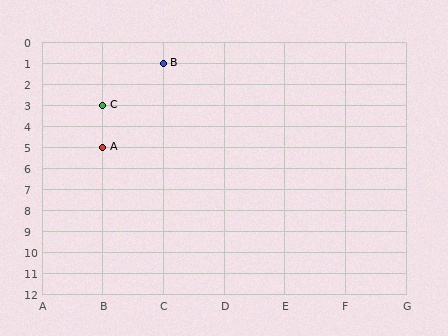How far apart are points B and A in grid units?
Points B and A are 1 column and 4 rows apart (about 4.1 grid units diagonally).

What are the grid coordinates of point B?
Point B is at grid coordinates (C, 1).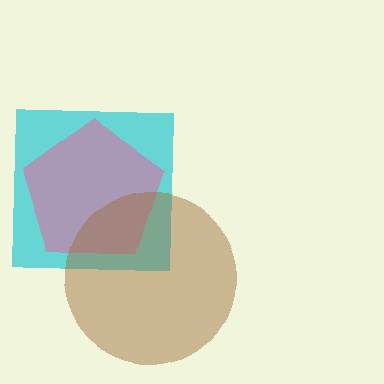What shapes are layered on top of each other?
The layered shapes are: a cyan square, a pink pentagon, a brown circle.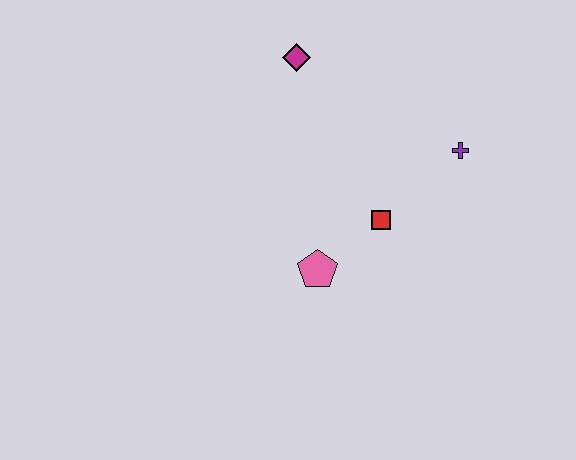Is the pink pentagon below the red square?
Yes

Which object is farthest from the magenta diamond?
The pink pentagon is farthest from the magenta diamond.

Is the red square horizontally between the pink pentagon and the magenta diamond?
No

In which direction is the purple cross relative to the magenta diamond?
The purple cross is to the right of the magenta diamond.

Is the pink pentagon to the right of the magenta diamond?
Yes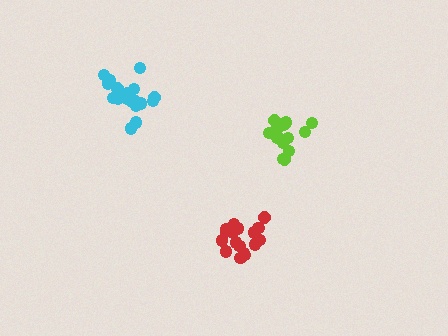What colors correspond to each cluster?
The clusters are colored: cyan, lime, red.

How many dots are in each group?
Group 1: 20 dots, Group 2: 14 dots, Group 3: 18 dots (52 total).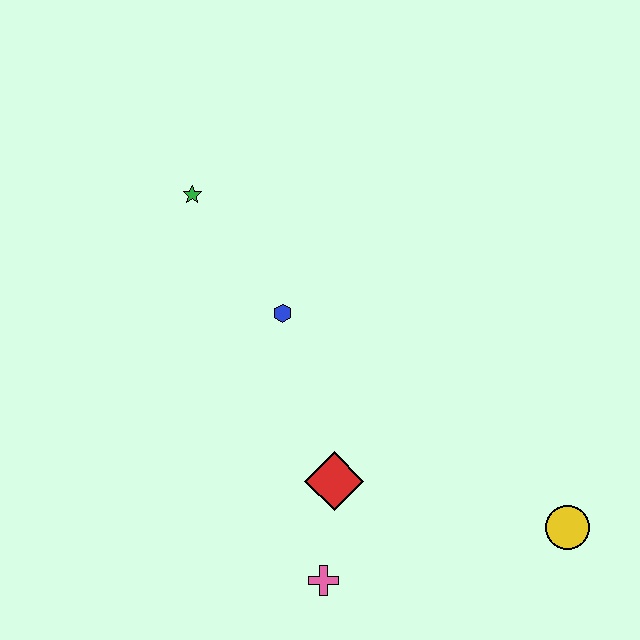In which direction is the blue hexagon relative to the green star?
The blue hexagon is below the green star.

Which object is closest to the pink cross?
The red diamond is closest to the pink cross.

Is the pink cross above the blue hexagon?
No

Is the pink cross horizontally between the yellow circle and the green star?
Yes